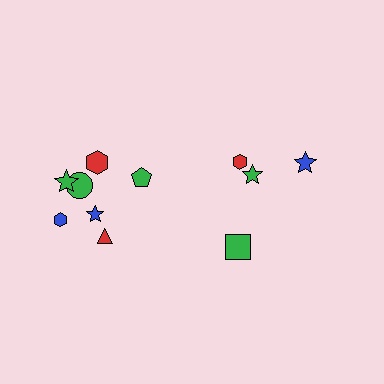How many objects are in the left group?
There are 7 objects.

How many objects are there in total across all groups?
There are 11 objects.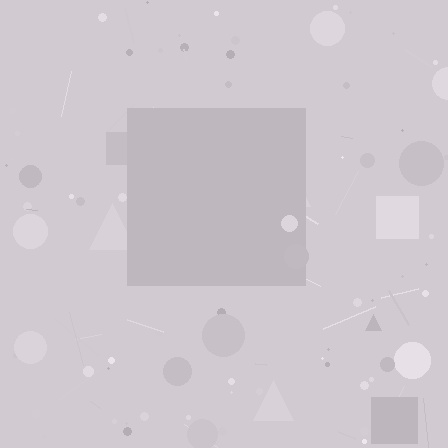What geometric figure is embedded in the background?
A square is embedded in the background.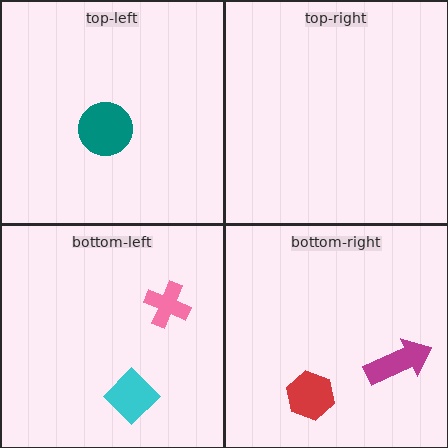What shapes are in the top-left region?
The teal circle.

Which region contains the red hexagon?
The bottom-right region.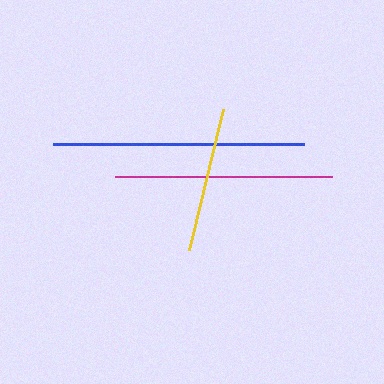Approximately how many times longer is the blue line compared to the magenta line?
The blue line is approximately 1.2 times the length of the magenta line.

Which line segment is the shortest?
The yellow line is the shortest at approximately 145 pixels.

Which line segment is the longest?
The blue line is the longest at approximately 252 pixels.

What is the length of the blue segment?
The blue segment is approximately 252 pixels long.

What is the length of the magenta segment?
The magenta segment is approximately 218 pixels long.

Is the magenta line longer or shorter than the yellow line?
The magenta line is longer than the yellow line.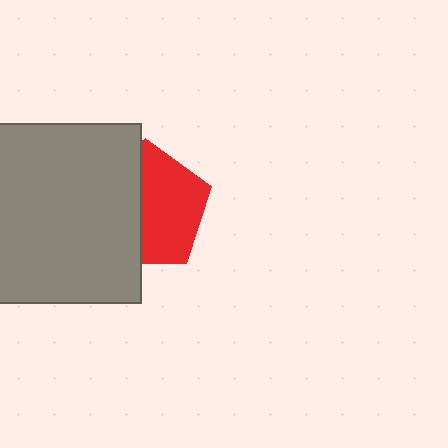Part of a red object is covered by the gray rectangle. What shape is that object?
It is a pentagon.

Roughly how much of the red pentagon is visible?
About half of it is visible (roughly 54%).